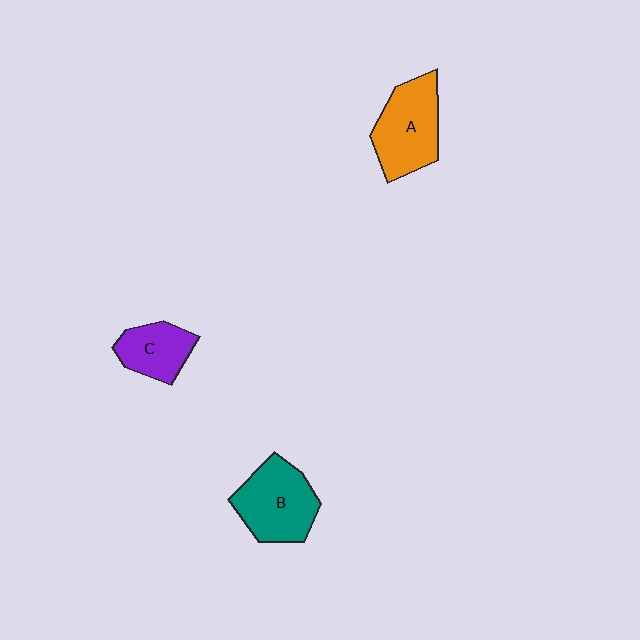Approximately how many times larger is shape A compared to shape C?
Approximately 1.5 times.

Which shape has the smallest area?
Shape C (purple).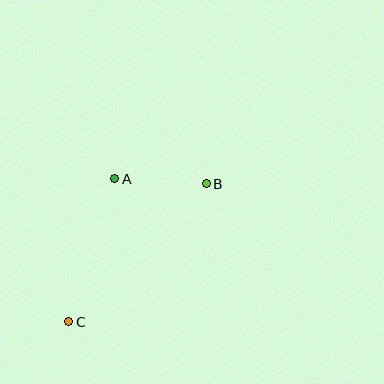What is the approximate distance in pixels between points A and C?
The distance between A and C is approximately 151 pixels.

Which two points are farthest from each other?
Points B and C are farthest from each other.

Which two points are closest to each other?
Points A and B are closest to each other.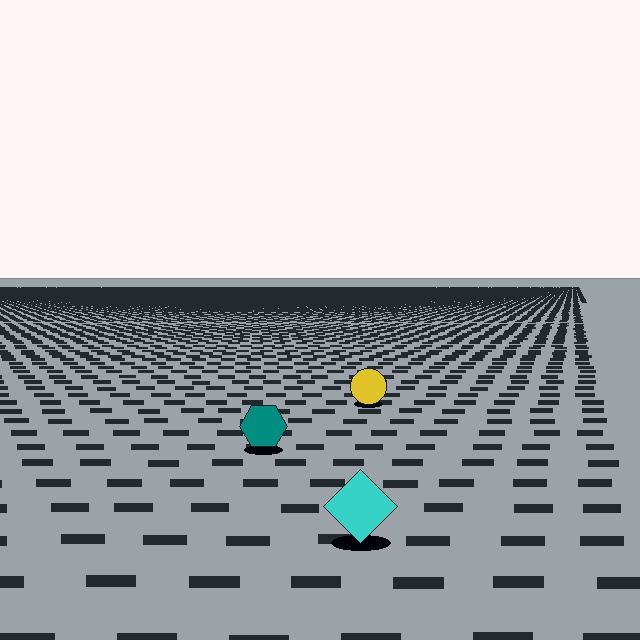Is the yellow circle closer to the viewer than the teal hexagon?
No. The teal hexagon is closer — you can tell from the texture gradient: the ground texture is coarser near it.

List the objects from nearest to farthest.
From nearest to farthest: the cyan diamond, the teal hexagon, the yellow circle.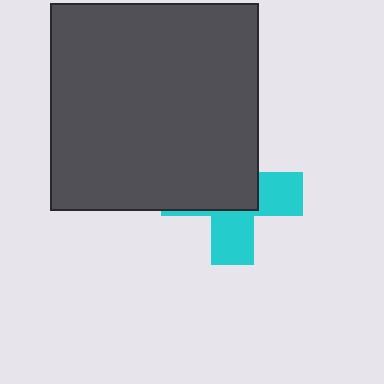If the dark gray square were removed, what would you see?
You would see the complete cyan cross.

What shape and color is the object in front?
The object in front is a dark gray square.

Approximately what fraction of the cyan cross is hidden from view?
Roughly 57% of the cyan cross is hidden behind the dark gray square.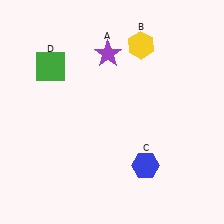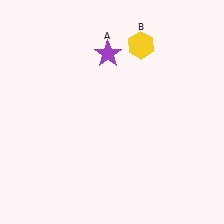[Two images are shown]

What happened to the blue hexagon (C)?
The blue hexagon (C) was removed in Image 2. It was in the bottom-right area of Image 1.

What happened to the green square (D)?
The green square (D) was removed in Image 2. It was in the top-left area of Image 1.